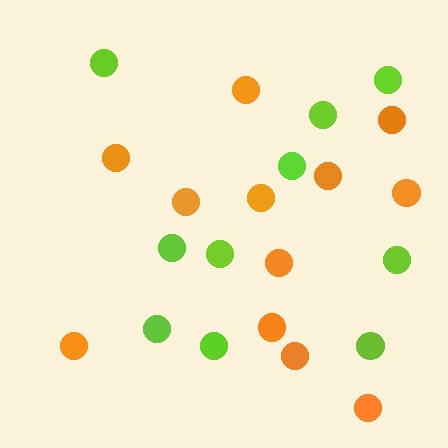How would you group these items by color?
There are 2 groups: one group of orange circles (12) and one group of lime circles (10).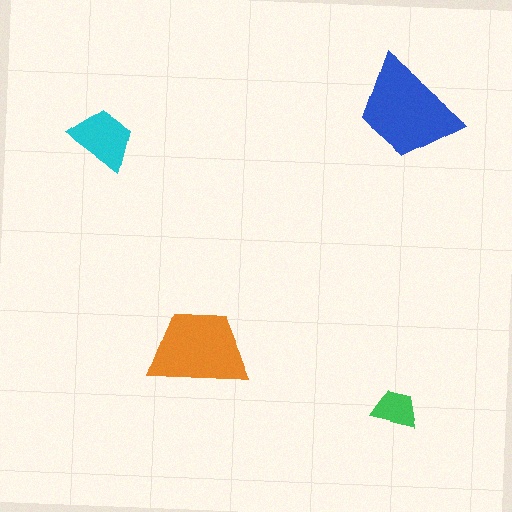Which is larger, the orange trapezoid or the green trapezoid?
The orange one.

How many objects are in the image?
There are 4 objects in the image.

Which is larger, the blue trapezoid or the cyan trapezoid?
The blue one.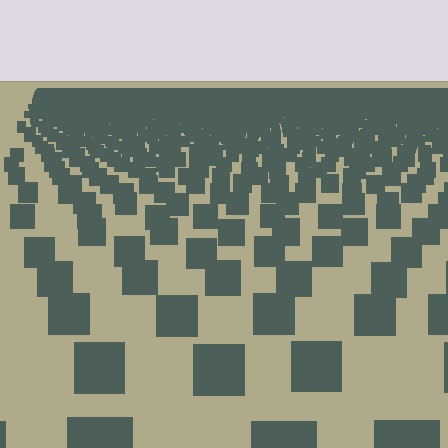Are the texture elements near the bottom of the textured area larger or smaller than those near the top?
Larger. Near the bottom, elements are closer to the viewer and appear at a bigger on-screen size.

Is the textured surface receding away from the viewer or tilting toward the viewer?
The surface is receding away from the viewer. Texture elements get smaller and denser toward the top.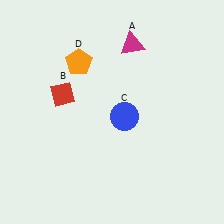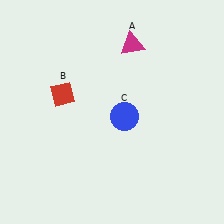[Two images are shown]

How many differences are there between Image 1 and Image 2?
There is 1 difference between the two images.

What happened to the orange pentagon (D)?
The orange pentagon (D) was removed in Image 2. It was in the top-left area of Image 1.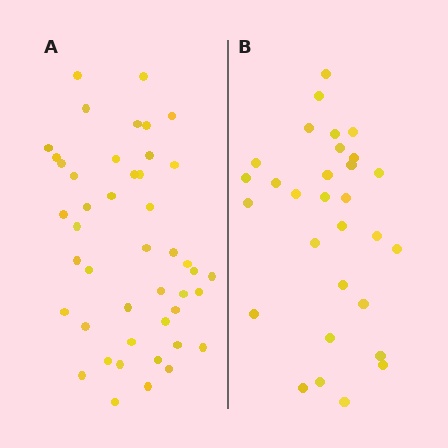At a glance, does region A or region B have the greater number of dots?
Region A (the left region) has more dots.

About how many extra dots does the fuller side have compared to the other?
Region A has approximately 15 more dots than region B.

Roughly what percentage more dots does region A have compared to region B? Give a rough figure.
About 50% more.